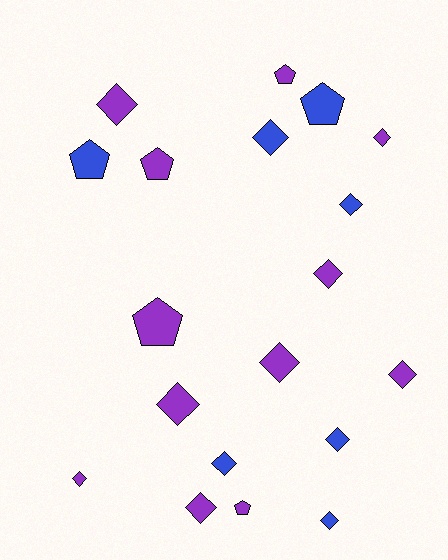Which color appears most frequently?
Purple, with 12 objects.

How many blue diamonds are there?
There are 5 blue diamonds.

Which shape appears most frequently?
Diamond, with 13 objects.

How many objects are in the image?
There are 19 objects.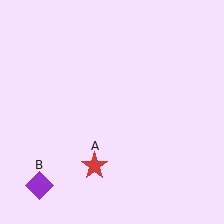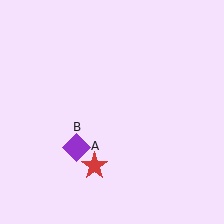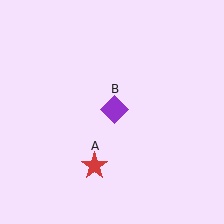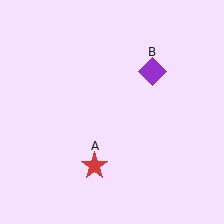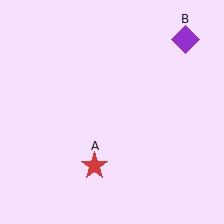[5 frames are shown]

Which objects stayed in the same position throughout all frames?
Red star (object A) remained stationary.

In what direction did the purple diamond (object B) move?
The purple diamond (object B) moved up and to the right.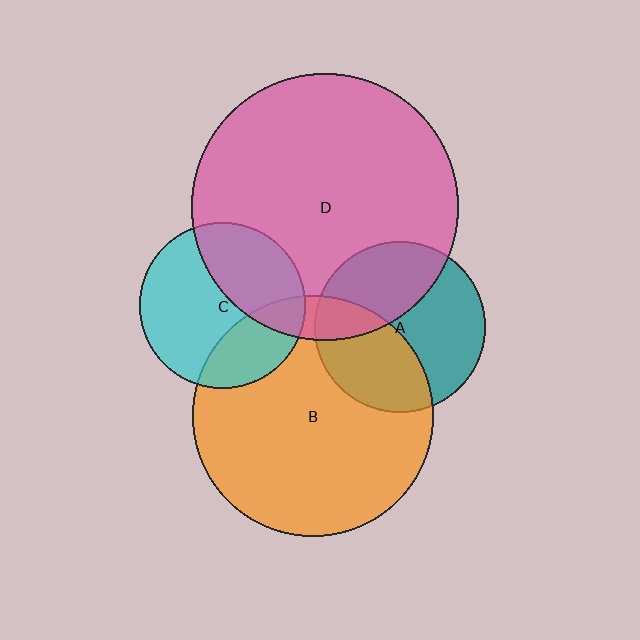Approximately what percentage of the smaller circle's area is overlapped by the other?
Approximately 30%.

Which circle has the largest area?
Circle D (pink).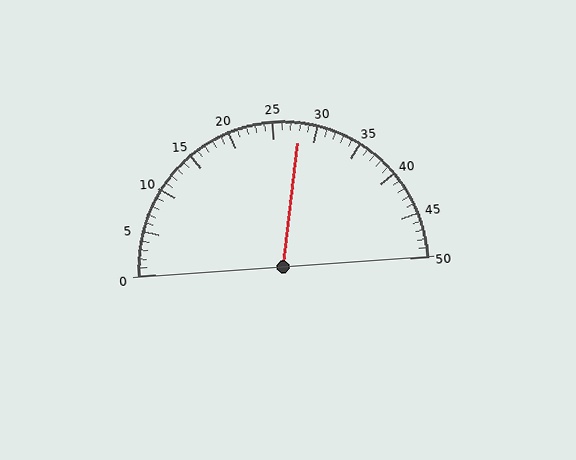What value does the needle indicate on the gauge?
The needle indicates approximately 28.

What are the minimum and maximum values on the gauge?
The gauge ranges from 0 to 50.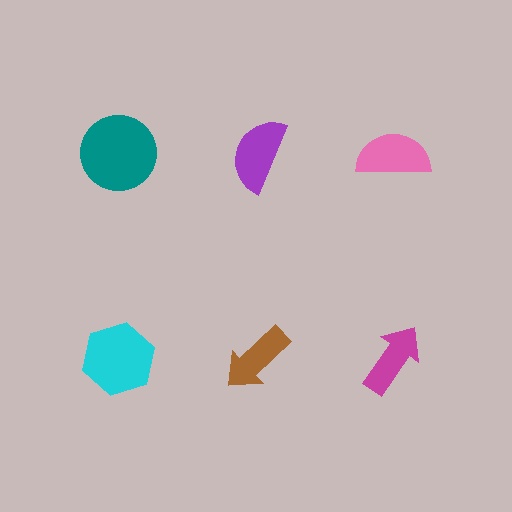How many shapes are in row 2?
3 shapes.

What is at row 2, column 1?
A cyan hexagon.